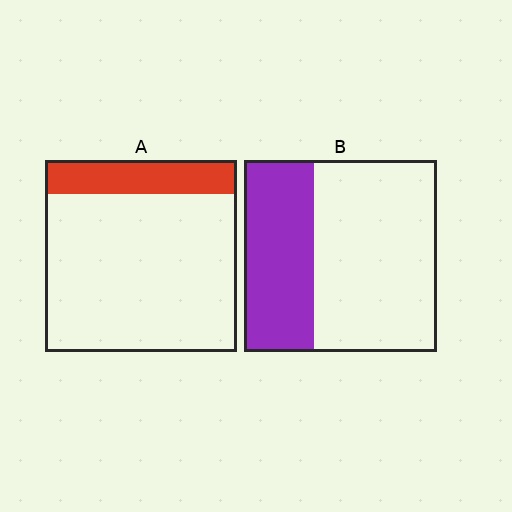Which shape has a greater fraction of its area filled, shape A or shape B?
Shape B.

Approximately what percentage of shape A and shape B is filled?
A is approximately 20% and B is approximately 35%.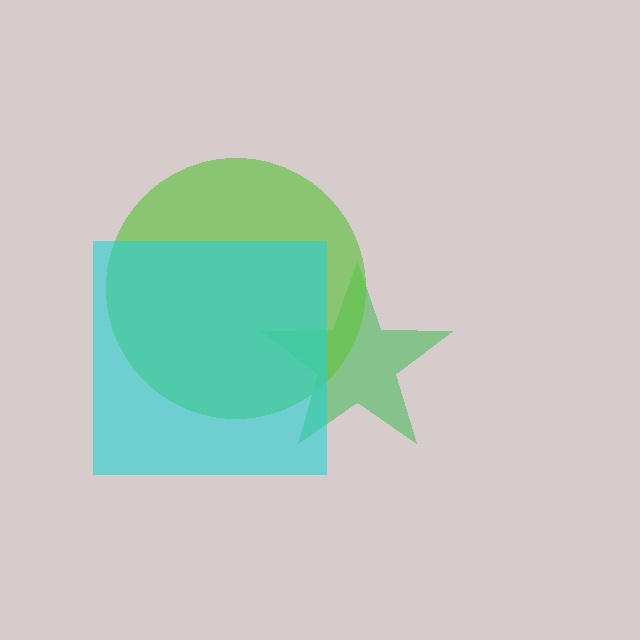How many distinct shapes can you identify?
There are 3 distinct shapes: a green star, a lime circle, a cyan square.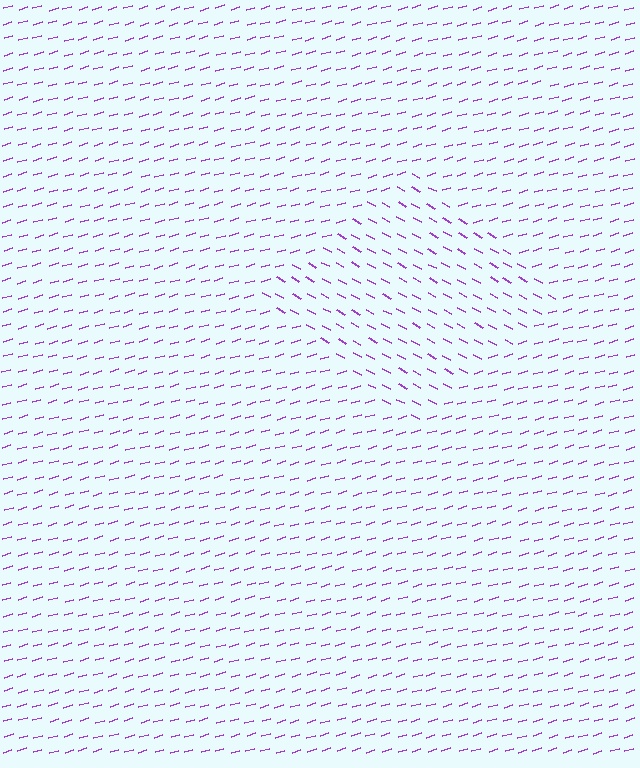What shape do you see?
I see a diamond.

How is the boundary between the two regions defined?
The boundary is defined purely by a change in line orientation (approximately 45 degrees difference). All lines are the same color and thickness.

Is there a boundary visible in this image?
Yes, there is a texture boundary formed by a change in line orientation.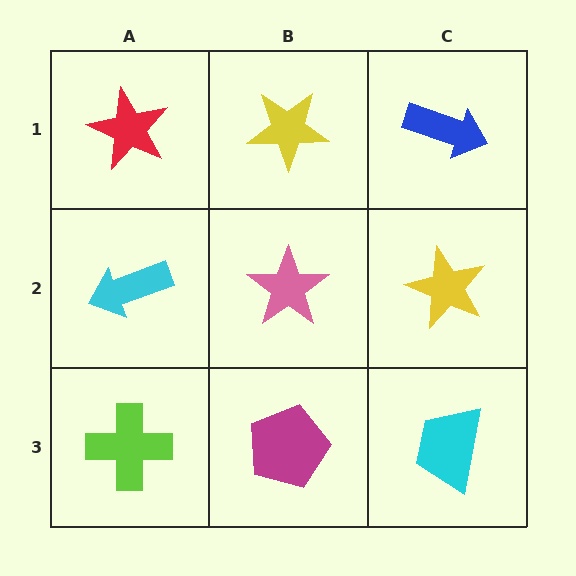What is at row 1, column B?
A yellow star.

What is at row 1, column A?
A red star.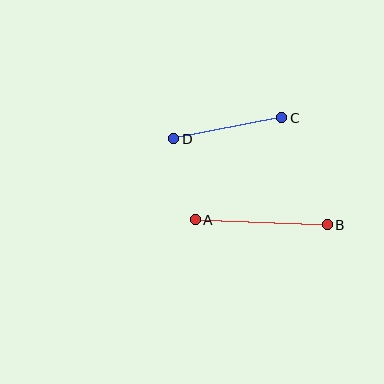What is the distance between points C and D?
The distance is approximately 110 pixels.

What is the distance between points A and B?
The distance is approximately 132 pixels.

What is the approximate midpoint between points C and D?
The midpoint is at approximately (228, 128) pixels.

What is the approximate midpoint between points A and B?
The midpoint is at approximately (261, 222) pixels.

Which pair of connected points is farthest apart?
Points A and B are farthest apart.